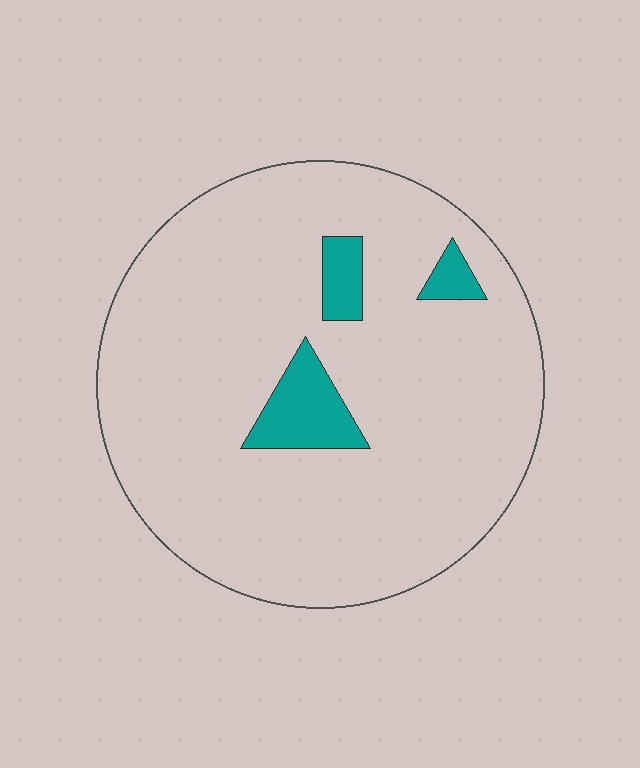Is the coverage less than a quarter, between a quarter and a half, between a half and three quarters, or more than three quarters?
Less than a quarter.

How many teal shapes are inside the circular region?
3.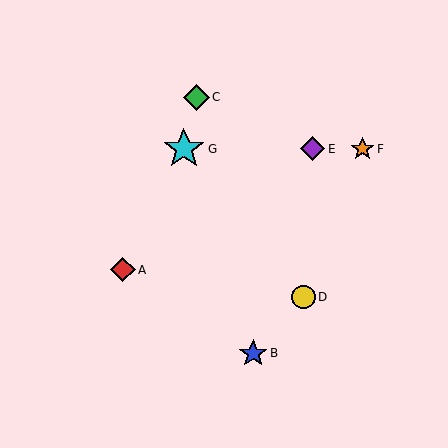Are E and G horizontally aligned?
Yes, both are at y≈149.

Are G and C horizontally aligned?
No, G is at y≈149 and C is at y≈97.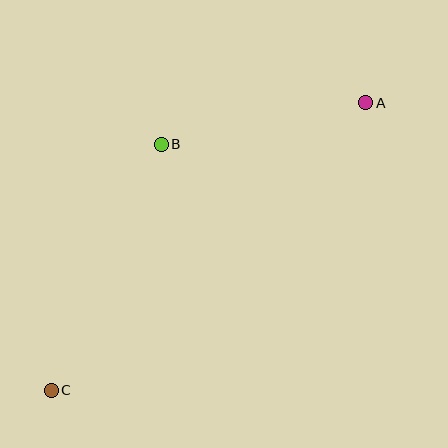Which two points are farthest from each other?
Points A and C are farthest from each other.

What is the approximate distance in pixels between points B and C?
The distance between B and C is approximately 269 pixels.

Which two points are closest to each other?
Points A and B are closest to each other.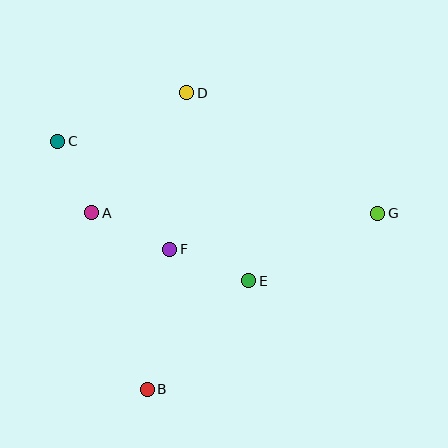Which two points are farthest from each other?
Points C and G are farthest from each other.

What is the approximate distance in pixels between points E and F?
The distance between E and F is approximately 85 pixels.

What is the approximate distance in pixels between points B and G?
The distance between B and G is approximately 290 pixels.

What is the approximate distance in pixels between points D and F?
The distance between D and F is approximately 157 pixels.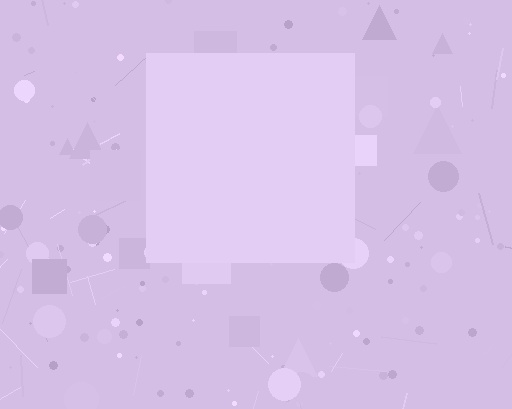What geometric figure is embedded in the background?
A square is embedded in the background.